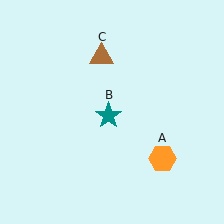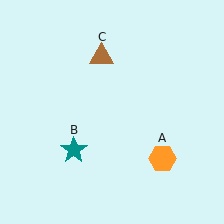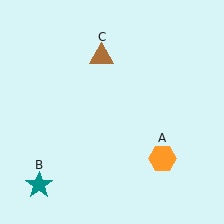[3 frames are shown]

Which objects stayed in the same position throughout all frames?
Orange hexagon (object A) and brown triangle (object C) remained stationary.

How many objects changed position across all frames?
1 object changed position: teal star (object B).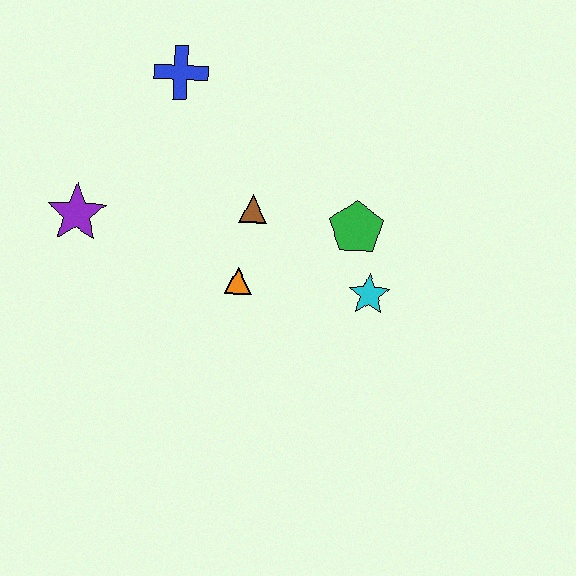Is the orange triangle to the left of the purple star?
No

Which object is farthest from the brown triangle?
The purple star is farthest from the brown triangle.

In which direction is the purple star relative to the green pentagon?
The purple star is to the left of the green pentagon.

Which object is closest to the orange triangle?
The brown triangle is closest to the orange triangle.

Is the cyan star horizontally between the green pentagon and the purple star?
No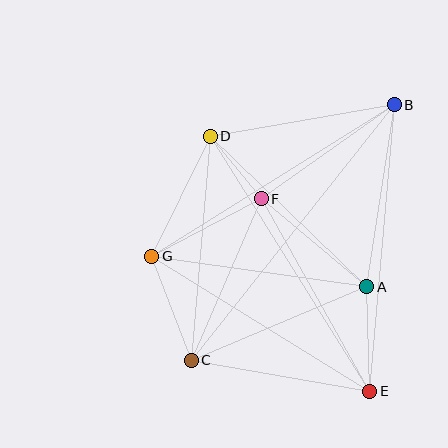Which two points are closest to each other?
Points D and F are closest to each other.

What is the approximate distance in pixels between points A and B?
The distance between A and B is approximately 184 pixels.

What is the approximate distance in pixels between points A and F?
The distance between A and F is approximately 137 pixels.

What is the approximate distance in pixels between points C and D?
The distance between C and D is approximately 225 pixels.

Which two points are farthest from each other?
Points B and C are farthest from each other.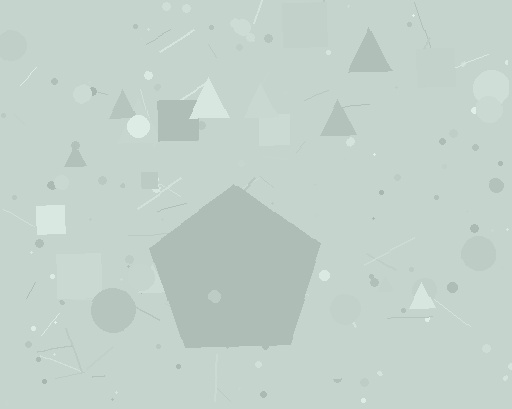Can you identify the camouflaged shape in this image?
The camouflaged shape is a pentagon.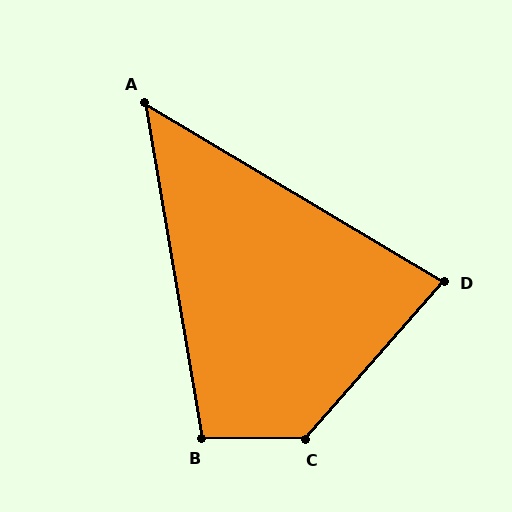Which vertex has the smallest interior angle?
A, at approximately 50 degrees.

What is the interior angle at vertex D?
Approximately 80 degrees (acute).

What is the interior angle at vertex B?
Approximately 100 degrees (obtuse).